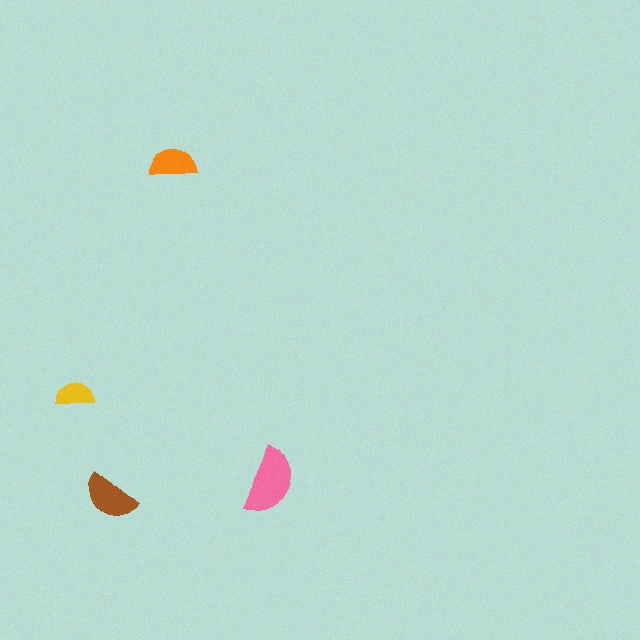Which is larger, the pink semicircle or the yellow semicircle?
The pink one.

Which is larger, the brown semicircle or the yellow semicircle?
The brown one.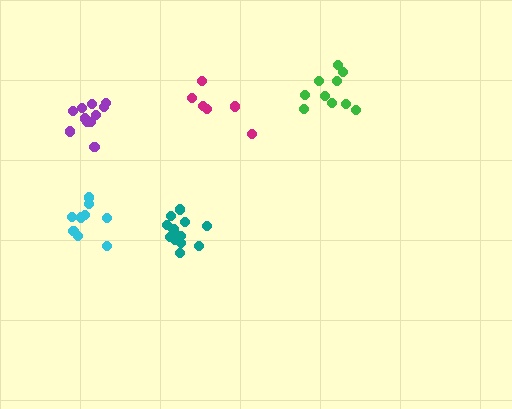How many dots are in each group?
Group 1: 10 dots, Group 2: 11 dots, Group 3: 12 dots, Group 4: 9 dots, Group 5: 6 dots (48 total).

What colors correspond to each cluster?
The clusters are colored: green, purple, teal, cyan, magenta.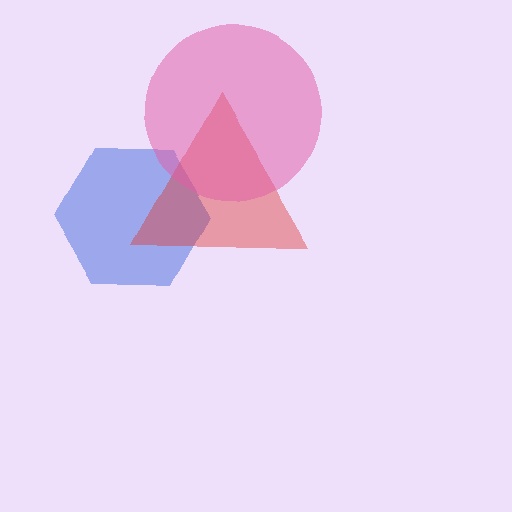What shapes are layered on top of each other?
The layered shapes are: a blue hexagon, a red triangle, a pink circle.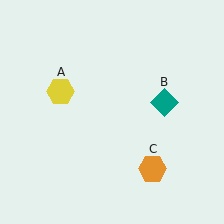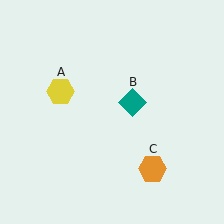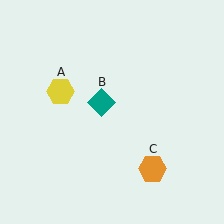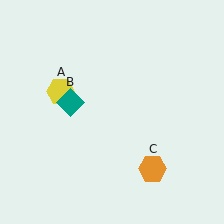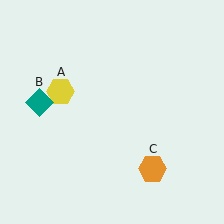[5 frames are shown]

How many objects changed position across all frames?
1 object changed position: teal diamond (object B).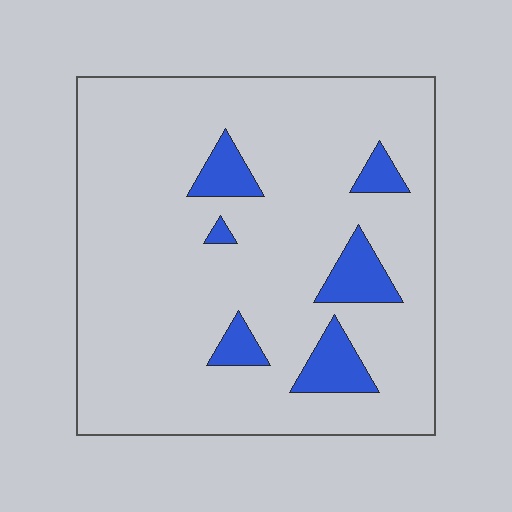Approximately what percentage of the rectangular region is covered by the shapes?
Approximately 10%.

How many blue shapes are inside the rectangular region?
6.